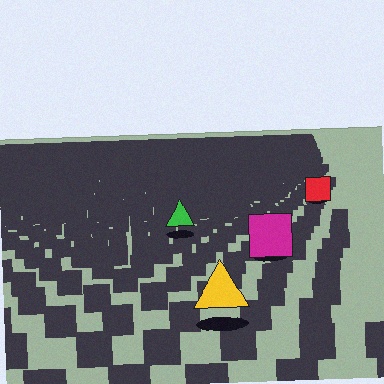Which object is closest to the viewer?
The yellow triangle is closest. The texture marks near it are larger and more spread out.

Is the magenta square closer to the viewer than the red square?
Yes. The magenta square is closer — you can tell from the texture gradient: the ground texture is coarser near it.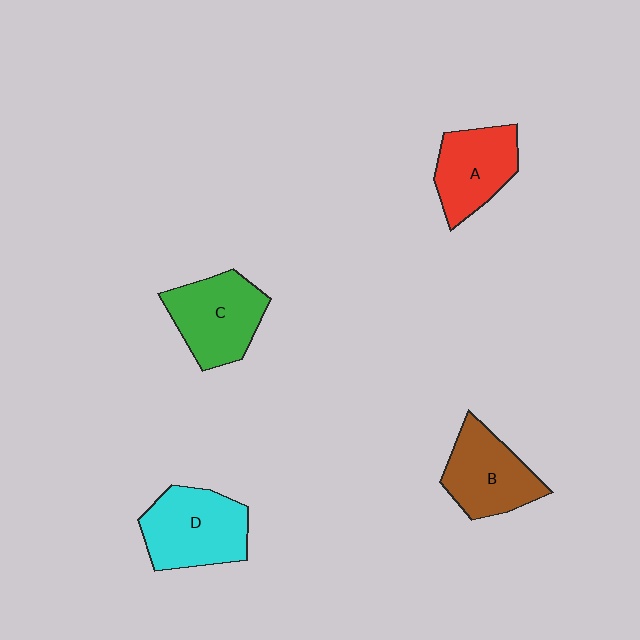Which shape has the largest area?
Shape D (cyan).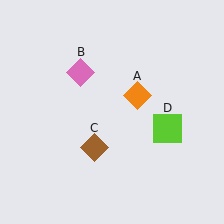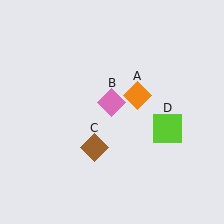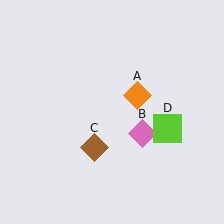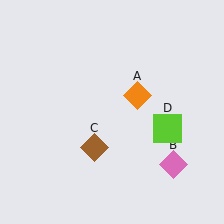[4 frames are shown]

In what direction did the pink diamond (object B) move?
The pink diamond (object B) moved down and to the right.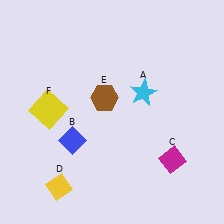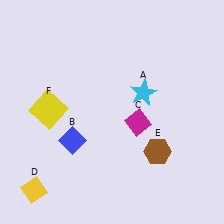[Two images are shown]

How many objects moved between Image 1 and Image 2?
3 objects moved between the two images.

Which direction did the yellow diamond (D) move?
The yellow diamond (D) moved left.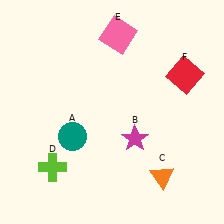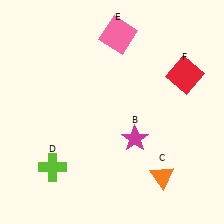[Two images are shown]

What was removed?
The teal circle (A) was removed in Image 2.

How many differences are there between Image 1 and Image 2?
There is 1 difference between the two images.